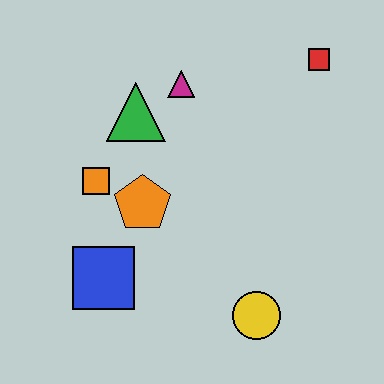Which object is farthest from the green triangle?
The yellow circle is farthest from the green triangle.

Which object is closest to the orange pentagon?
The orange square is closest to the orange pentagon.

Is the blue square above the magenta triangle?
No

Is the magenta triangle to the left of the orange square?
No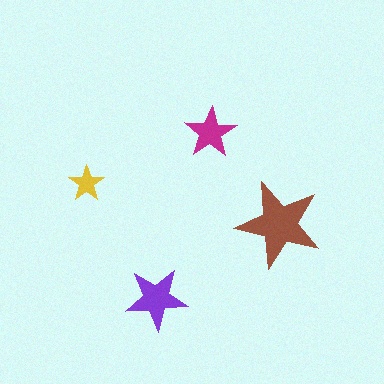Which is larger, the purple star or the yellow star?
The purple one.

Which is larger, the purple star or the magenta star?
The purple one.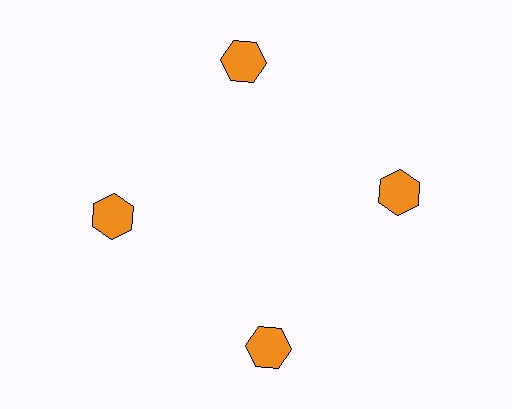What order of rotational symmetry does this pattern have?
This pattern has 4-fold rotational symmetry.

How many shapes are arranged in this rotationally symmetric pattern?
There are 4 shapes, arranged in 4 groups of 1.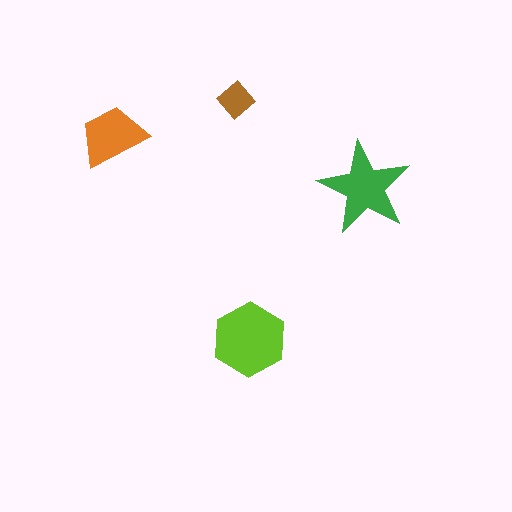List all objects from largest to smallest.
The lime hexagon, the green star, the orange trapezoid, the brown diamond.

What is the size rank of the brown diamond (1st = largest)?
4th.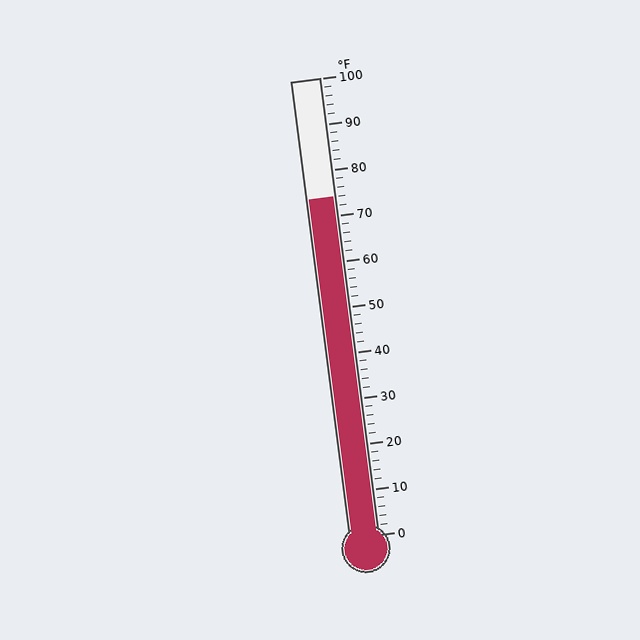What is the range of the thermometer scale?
The thermometer scale ranges from 0°F to 100°F.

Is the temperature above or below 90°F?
The temperature is below 90°F.